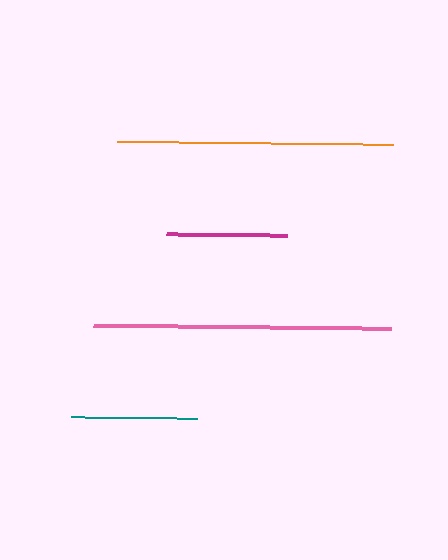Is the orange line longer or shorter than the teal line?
The orange line is longer than the teal line.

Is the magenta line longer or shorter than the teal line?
The teal line is longer than the magenta line.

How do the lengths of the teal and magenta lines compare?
The teal and magenta lines are approximately the same length.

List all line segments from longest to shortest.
From longest to shortest: pink, orange, teal, magenta.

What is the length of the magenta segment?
The magenta segment is approximately 120 pixels long.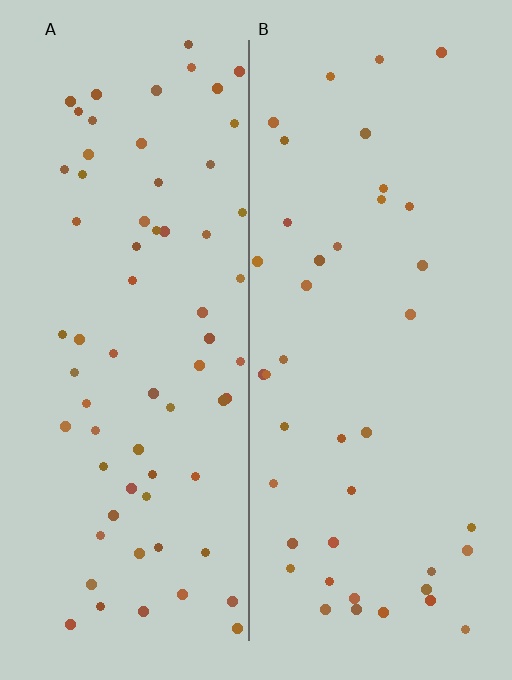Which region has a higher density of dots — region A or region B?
A (the left).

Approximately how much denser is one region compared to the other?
Approximately 1.6× — region A over region B.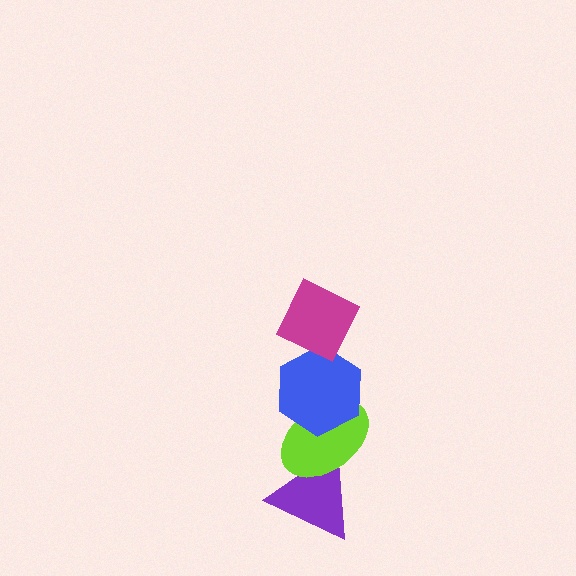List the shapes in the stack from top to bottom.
From top to bottom: the magenta diamond, the blue hexagon, the lime ellipse, the purple triangle.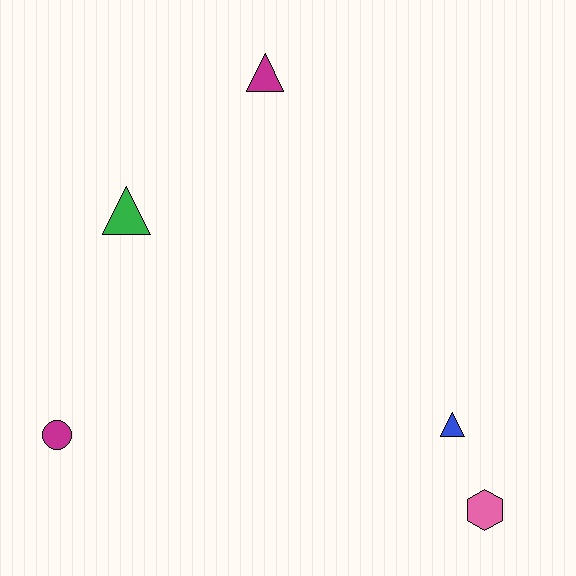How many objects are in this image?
There are 5 objects.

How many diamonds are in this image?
There are no diamonds.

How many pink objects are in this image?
There is 1 pink object.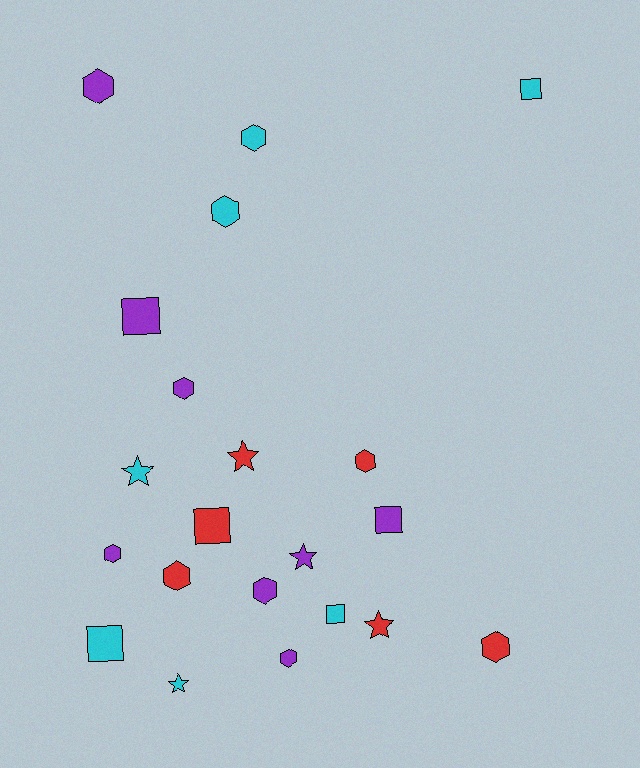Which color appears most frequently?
Purple, with 8 objects.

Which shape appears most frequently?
Hexagon, with 10 objects.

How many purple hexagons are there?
There are 5 purple hexagons.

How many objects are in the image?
There are 21 objects.